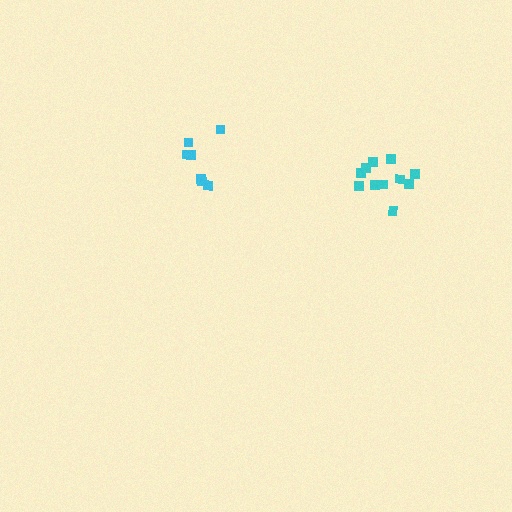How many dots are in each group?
Group 1: 7 dots, Group 2: 11 dots (18 total).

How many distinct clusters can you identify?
There are 2 distinct clusters.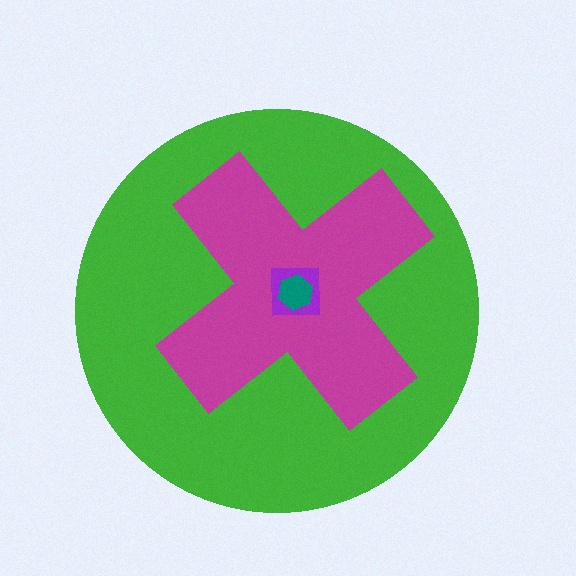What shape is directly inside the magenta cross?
The purple square.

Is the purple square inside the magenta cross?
Yes.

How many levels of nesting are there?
4.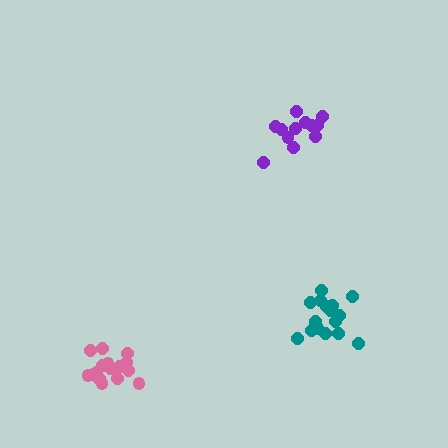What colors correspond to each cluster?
The clusters are colored: teal, pink, purple.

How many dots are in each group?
Group 1: 16 dots, Group 2: 17 dots, Group 3: 13 dots (46 total).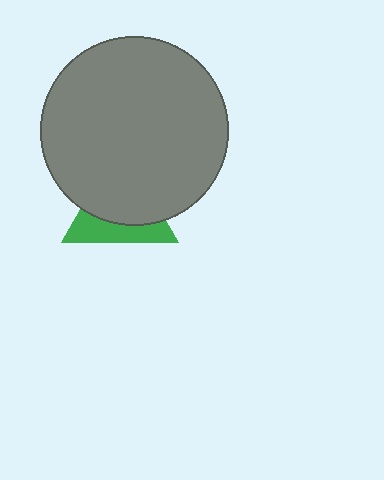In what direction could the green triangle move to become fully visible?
The green triangle could move down. That would shift it out from behind the gray circle entirely.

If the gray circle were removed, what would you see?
You would see the complete green triangle.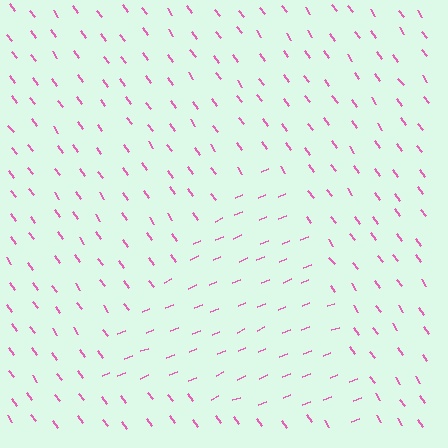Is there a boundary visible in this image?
Yes, there is a texture boundary formed by a change in line orientation.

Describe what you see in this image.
The image is filled with small pink line segments. A triangle region in the image has lines oriented differently from the surrounding lines, creating a visible texture boundary.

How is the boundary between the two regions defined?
The boundary is defined purely by a change in line orientation (approximately 77 degrees difference). All lines are the same color and thickness.